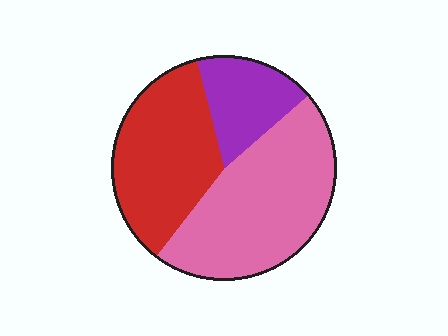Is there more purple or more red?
Red.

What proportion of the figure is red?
Red takes up between a quarter and a half of the figure.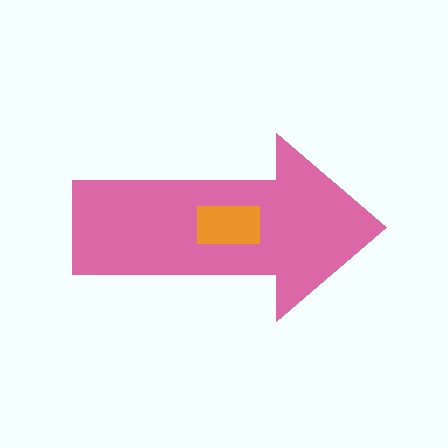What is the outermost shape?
The pink arrow.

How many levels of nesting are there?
2.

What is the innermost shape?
The orange rectangle.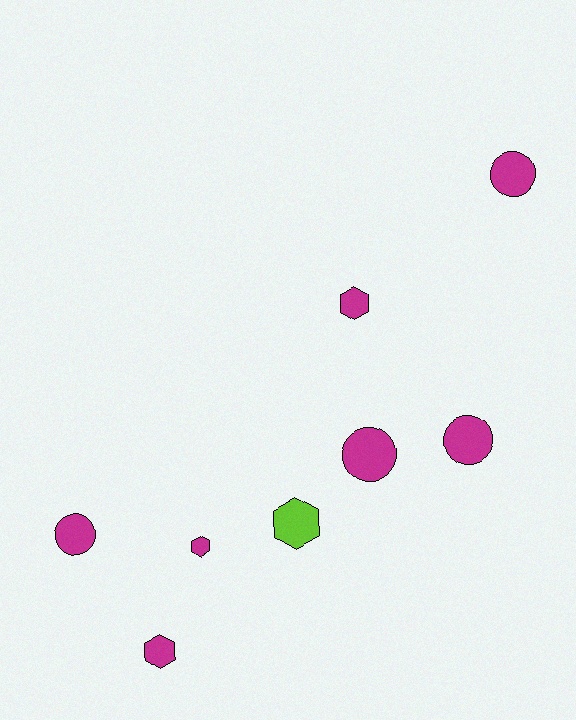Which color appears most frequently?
Magenta, with 7 objects.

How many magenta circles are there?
There are 4 magenta circles.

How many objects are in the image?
There are 8 objects.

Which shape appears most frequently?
Circle, with 4 objects.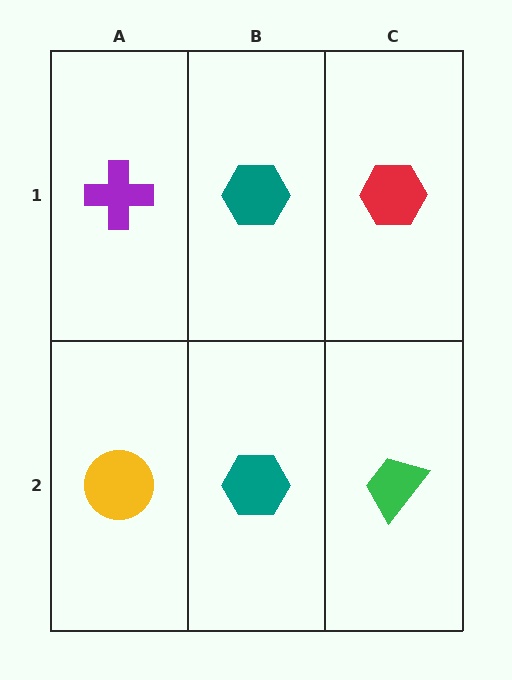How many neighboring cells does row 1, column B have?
3.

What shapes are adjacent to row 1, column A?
A yellow circle (row 2, column A), a teal hexagon (row 1, column B).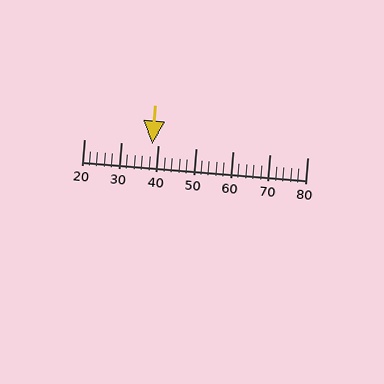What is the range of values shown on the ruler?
The ruler shows values from 20 to 80.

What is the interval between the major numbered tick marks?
The major tick marks are spaced 10 units apart.